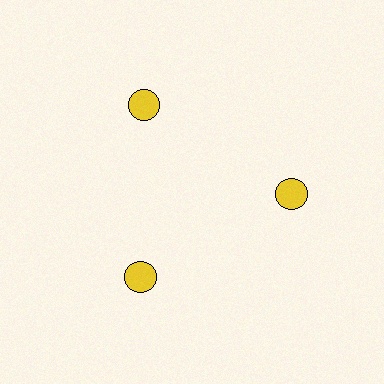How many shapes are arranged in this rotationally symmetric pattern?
There are 3 shapes, arranged in 3 groups of 1.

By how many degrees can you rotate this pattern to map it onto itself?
The pattern maps onto itself every 120 degrees of rotation.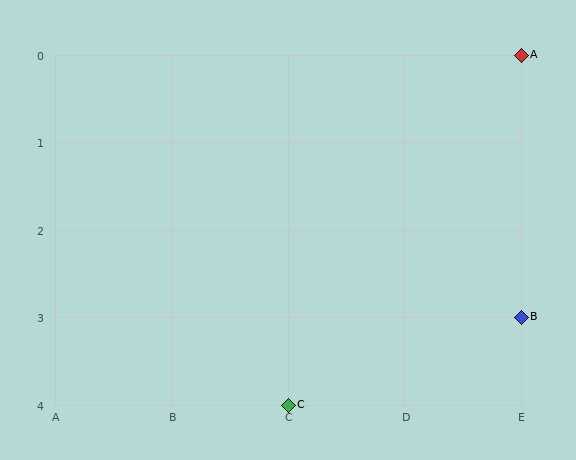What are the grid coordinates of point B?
Point B is at grid coordinates (E, 3).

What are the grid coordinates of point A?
Point A is at grid coordinates (E, 0).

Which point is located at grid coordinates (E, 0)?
Point A is at (E, 0).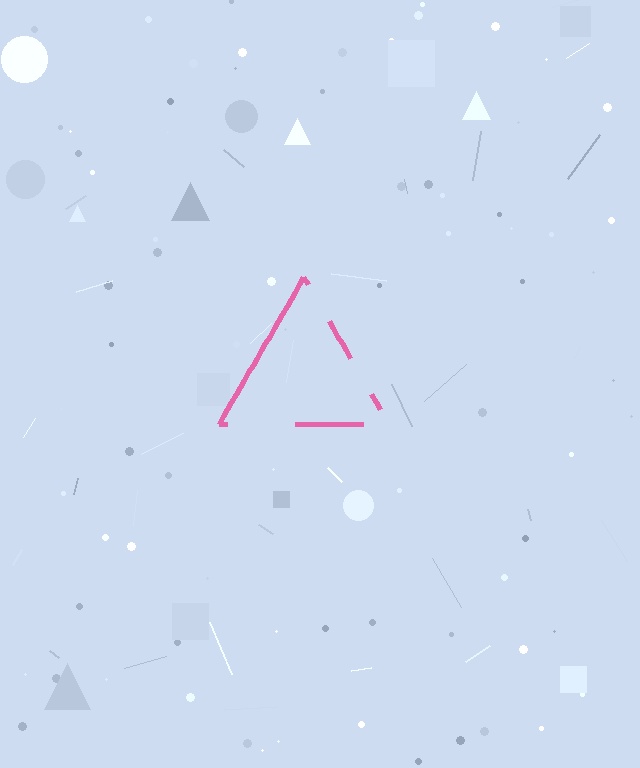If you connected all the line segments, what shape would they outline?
They would outline a triangle.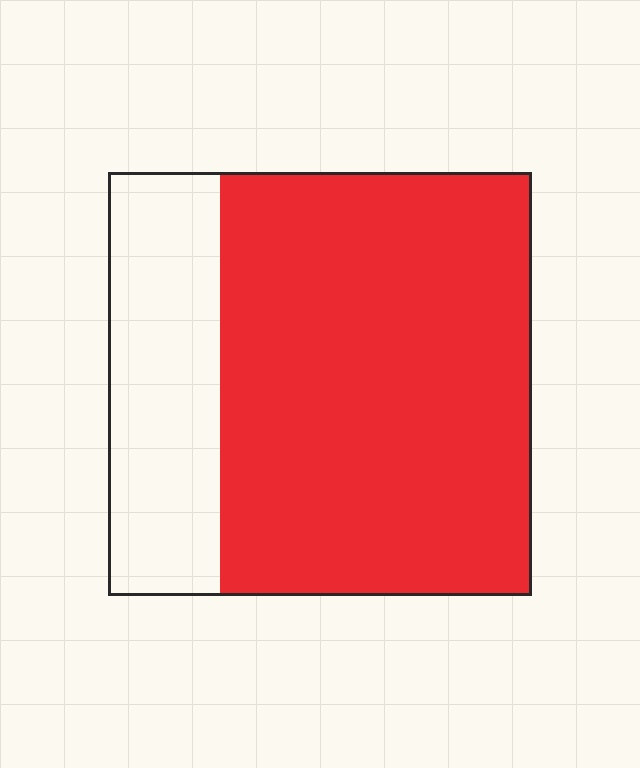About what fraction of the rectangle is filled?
About three quarters (3/4).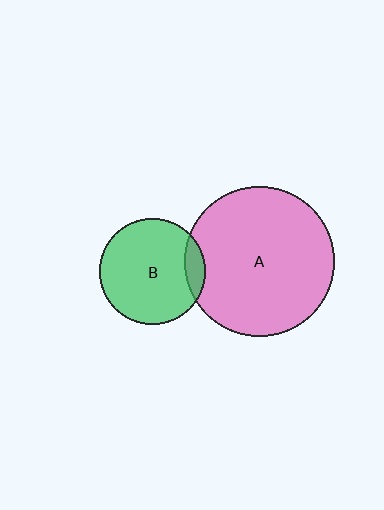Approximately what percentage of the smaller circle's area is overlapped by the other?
Approximately 10%.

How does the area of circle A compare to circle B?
Approximately 2.0 times.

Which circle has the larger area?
Circle A (pink).